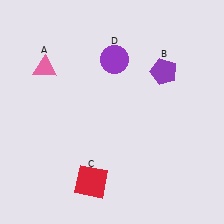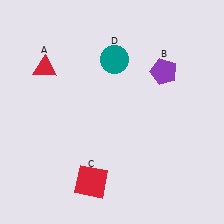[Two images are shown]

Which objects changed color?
A changed from pink to red. D changed from purple to teal.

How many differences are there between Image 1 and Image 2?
There are 2 differences between the two images.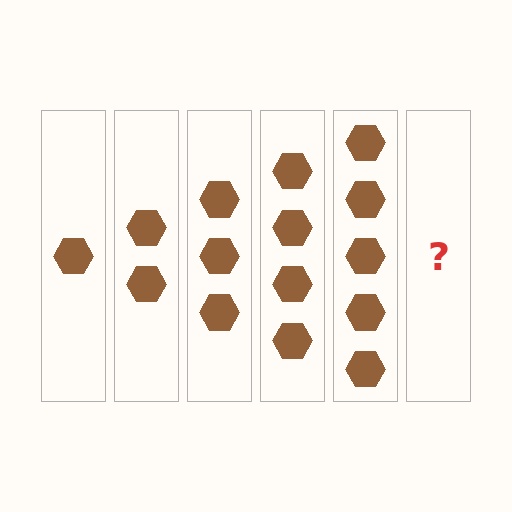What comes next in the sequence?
The next element should be 6 hexagons.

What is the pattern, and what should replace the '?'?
The pattern is that each step adds one more hexagon. The '?' should be 6 hexagons.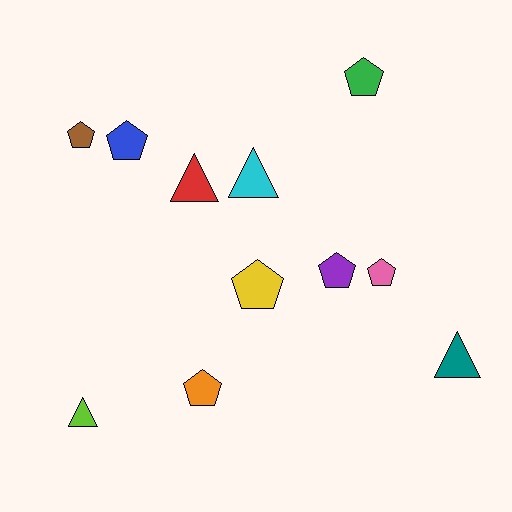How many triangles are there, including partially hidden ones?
There are 4 triangles.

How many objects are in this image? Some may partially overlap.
There are 11 objects.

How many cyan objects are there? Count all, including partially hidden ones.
There is 1 cyan object.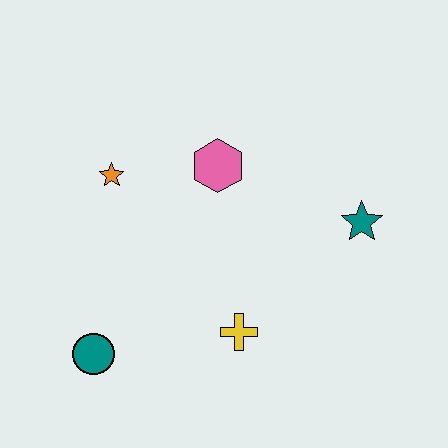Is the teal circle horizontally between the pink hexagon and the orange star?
No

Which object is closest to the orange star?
The pink hexagon is closest to the orange star.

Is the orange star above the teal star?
Yes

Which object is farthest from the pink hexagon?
The teal circle is farthest from the pink hexagon.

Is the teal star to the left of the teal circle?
No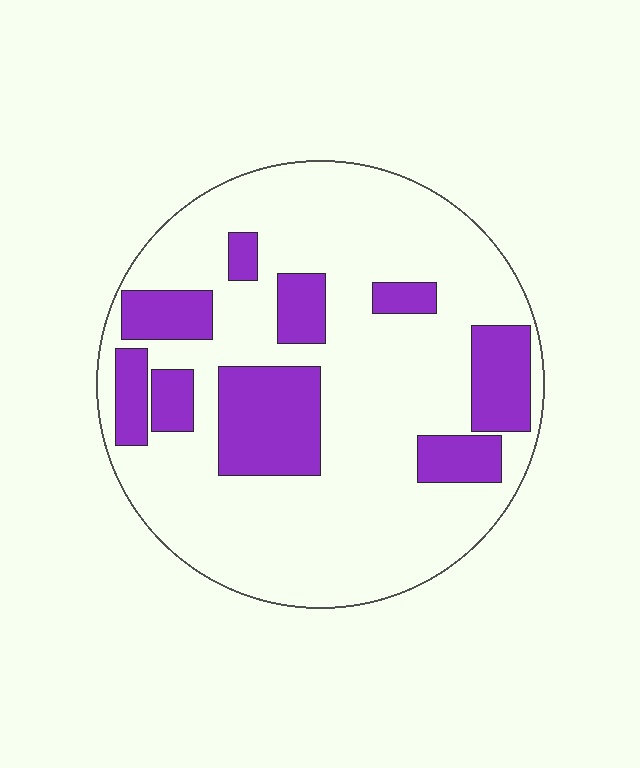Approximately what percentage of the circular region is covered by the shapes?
Approximately 25%.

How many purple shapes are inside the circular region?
9.